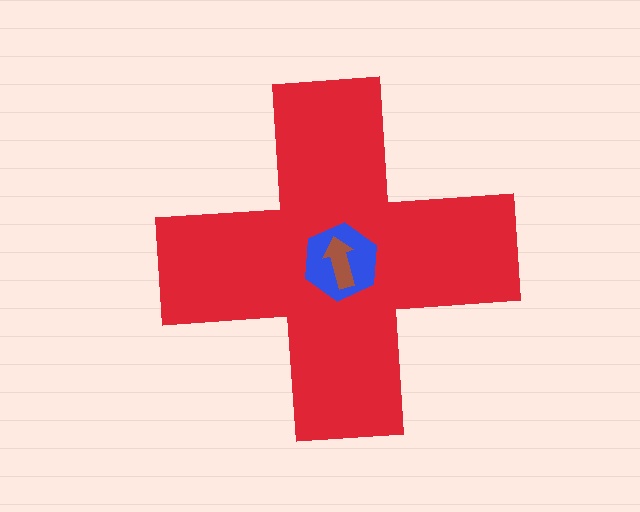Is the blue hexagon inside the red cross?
Yes.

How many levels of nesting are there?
3.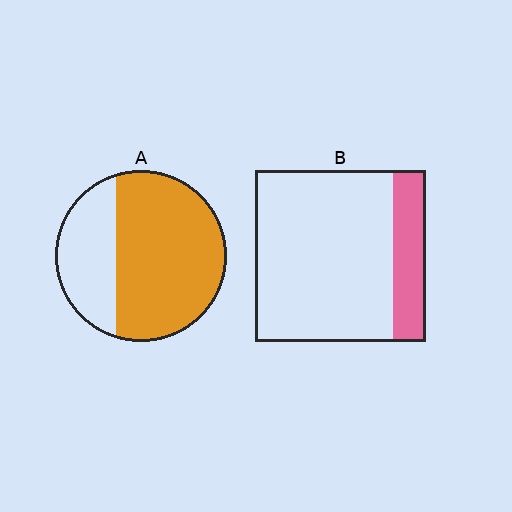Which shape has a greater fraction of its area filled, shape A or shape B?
Shape A.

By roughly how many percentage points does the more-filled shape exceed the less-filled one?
By roughly 50 percentage points (A over B).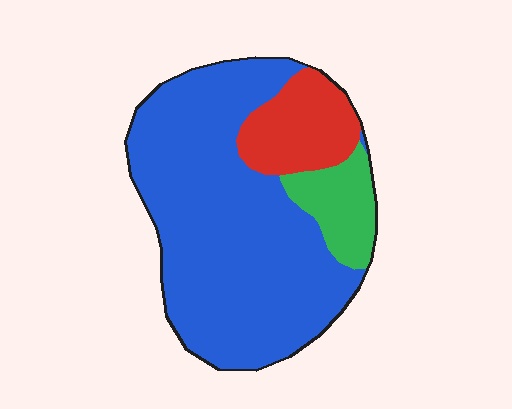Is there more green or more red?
Red.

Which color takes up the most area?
Blue, at roughly 75%.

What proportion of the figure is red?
Red takes up less than a quarter of the figure.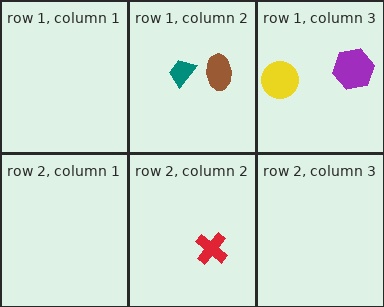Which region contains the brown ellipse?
The row 1, column 2 region.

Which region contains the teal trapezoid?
The row 1, column 2 region.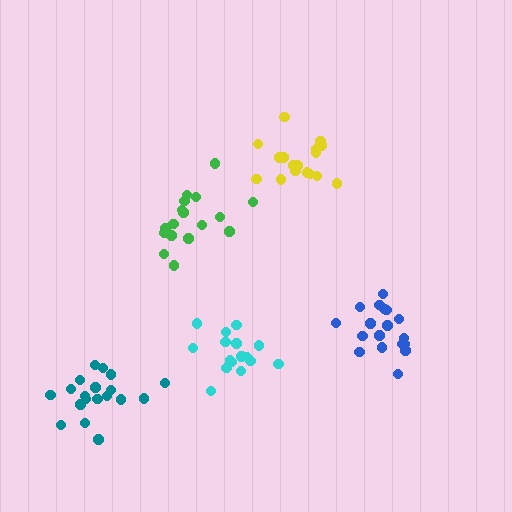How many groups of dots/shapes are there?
There are 5 groups.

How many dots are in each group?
Group 1: 16 dots, Group 2: 19 dots, Group 3: 17 dots, Group 4: 18 dots, Group 5: 17 dots (87 total).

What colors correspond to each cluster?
The clusters are colored: cyan, teal, green, blue, yellow.